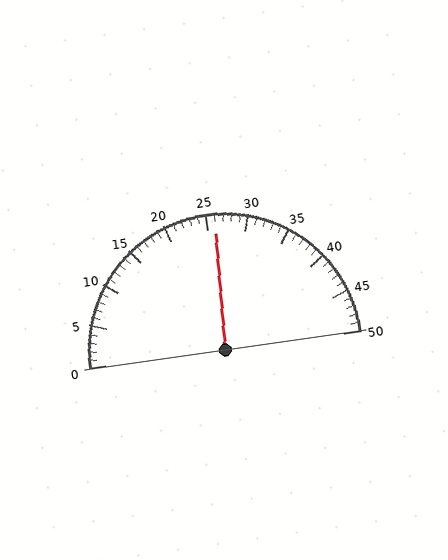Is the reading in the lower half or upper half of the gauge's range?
The reading is in the upper half of the range (0 to 50).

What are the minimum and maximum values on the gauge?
The gauge ranges from 0 to 50.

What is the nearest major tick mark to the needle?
The nearest major tick mark is 25.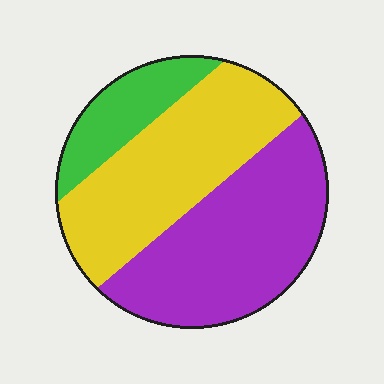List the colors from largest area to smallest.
From largest to smallest: purple, yellow, green.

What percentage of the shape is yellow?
Yellow covers roughly 40% of the shape.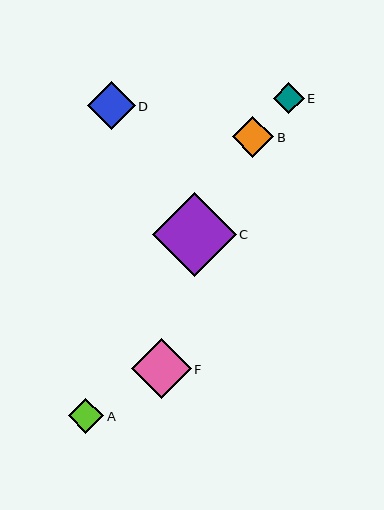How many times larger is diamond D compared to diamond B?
Diamond D is approximately 1.2 times the size of diamond B.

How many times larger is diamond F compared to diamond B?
Diamond F is approximately 1.5 times the size of diamond B.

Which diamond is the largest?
Diamond C is the largest with a size of approximately 83 pixels.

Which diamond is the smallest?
Diamond E is the smallest with a size of approximately 31 pixels.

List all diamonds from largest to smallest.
From largest to smallest: C, F, D, B, A, E.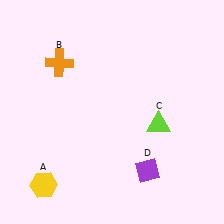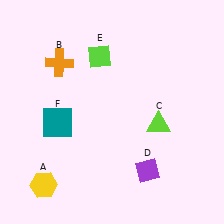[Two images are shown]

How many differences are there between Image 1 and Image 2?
There are 2 differences between the two images.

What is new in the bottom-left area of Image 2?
A teal square (F) was added in the bottom-left area of Image 2.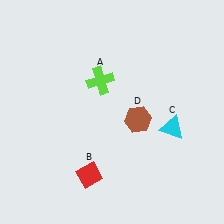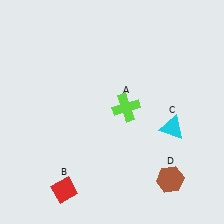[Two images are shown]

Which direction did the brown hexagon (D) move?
The brown hexagon (D) moved down.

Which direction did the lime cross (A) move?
The lime cross (A) moved down.